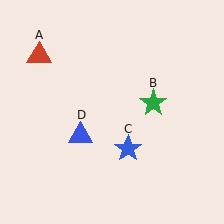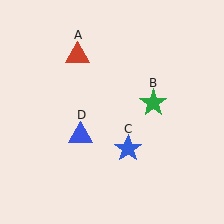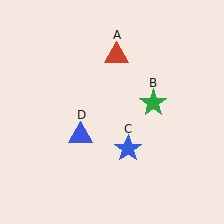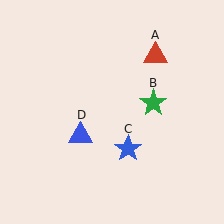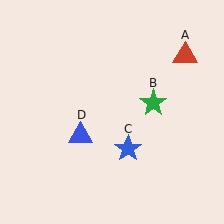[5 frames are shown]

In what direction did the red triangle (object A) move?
The red triangle (object A) moved right.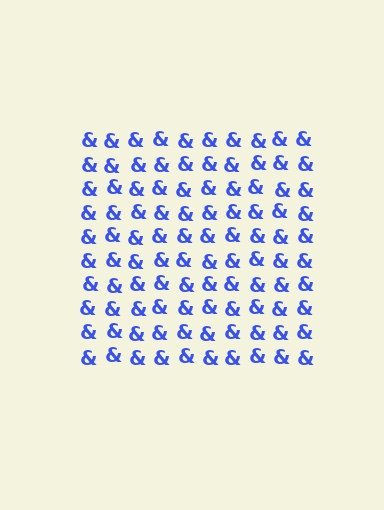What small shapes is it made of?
It is made of small ampersands.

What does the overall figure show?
The overall figure shows a square.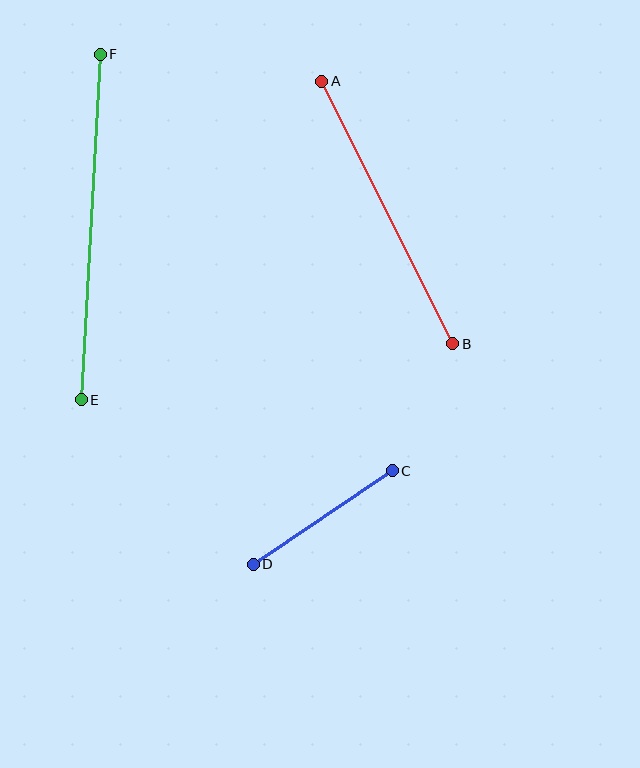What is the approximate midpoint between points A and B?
The midpoint is at approximately (387, 212) pixels.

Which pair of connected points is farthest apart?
Points E and F are farthest apart.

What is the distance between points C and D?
The distance is approximately 167 pixels.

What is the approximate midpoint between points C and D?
The midpoint is at approximately (323, 518) pixels.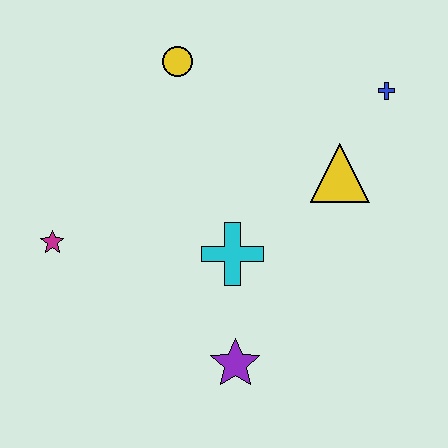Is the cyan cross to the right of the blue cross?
No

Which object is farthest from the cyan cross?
The blue cross is farthest from the cyan cross.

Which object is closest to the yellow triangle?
The blue cross is closest to the yellow triangle.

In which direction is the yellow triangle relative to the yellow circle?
The yellow triangle is to the right of the yellow circle.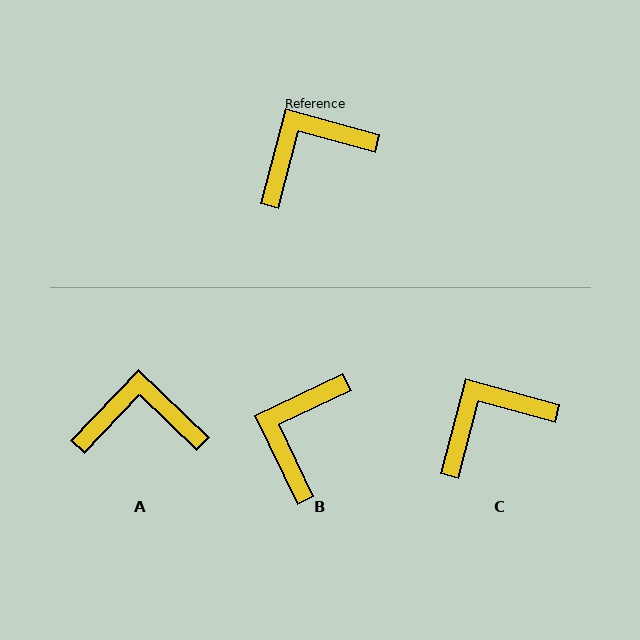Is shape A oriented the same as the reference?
No, it is off by about 29 degrees.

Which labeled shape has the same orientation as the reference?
C.